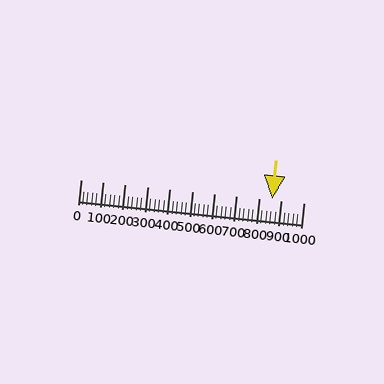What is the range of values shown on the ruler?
The ruler shows values from 0 to 1000.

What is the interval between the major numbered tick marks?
The major tick marks are spaced 100 units apart.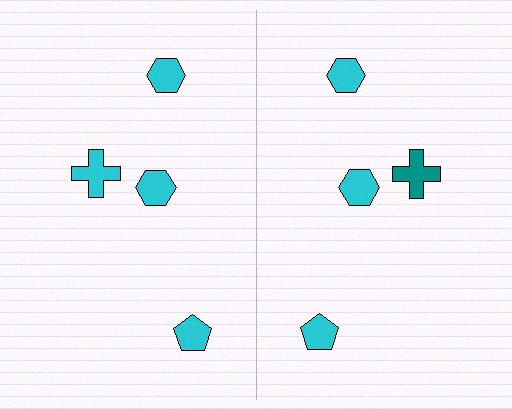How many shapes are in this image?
There are 8 shapes in this image.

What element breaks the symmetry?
The teal cross on the right side breaks the symmetry — its mirror counterpart is cyan.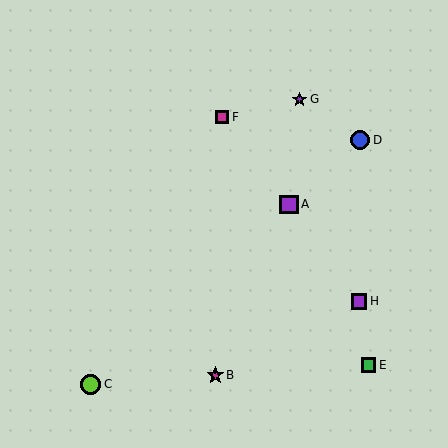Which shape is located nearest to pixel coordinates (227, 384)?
The magenta star (labeled B) at (215, 375) is nearest to that location.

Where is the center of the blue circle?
The center of the blue circle is at (360, 140).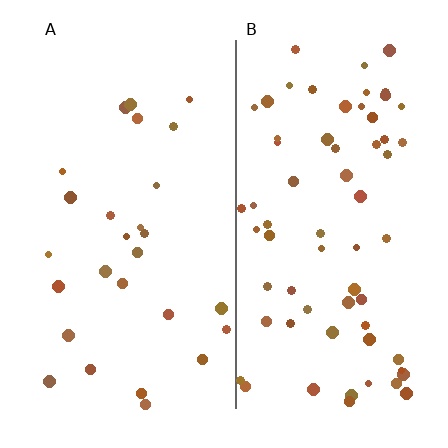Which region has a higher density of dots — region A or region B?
B (the right).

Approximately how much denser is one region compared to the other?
Approximately 2.5× — region B over region A.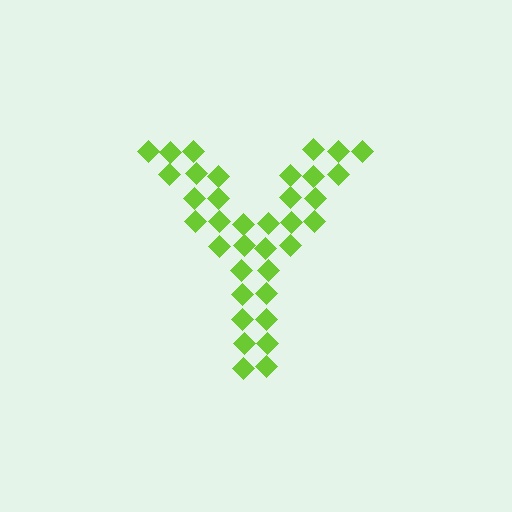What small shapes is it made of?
It is made of small diamonds.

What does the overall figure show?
The overall figure shows the letter Y.